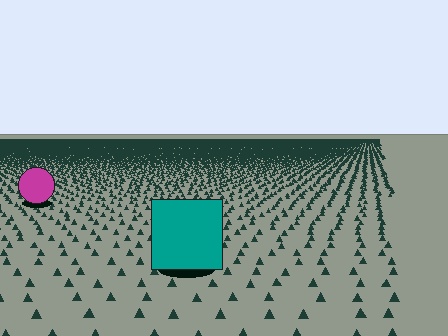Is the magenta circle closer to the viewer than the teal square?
No. The teal square is closer — you can tell from the texture gradient: the ground texture is coarser near it.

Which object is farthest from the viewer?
The magenta circle is farthest from the viewer. It appears smaller and the ground texture around it is denser.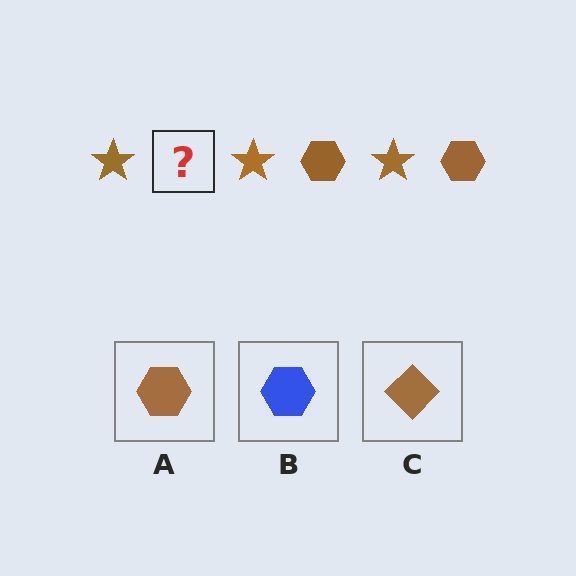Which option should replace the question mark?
Option A.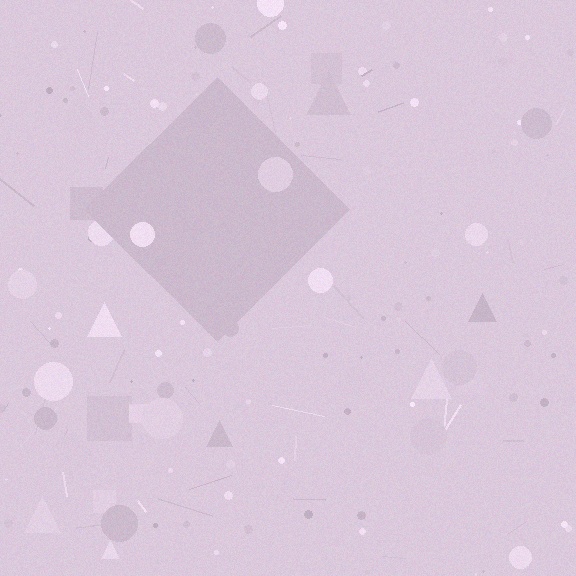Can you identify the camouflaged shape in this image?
The camouflaged shape is a diamond.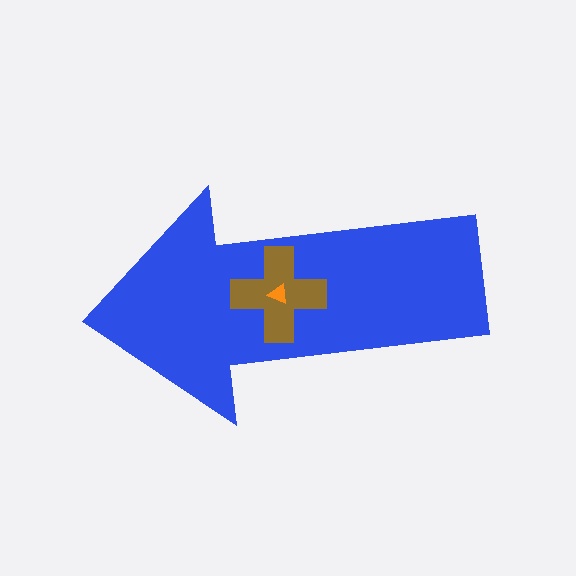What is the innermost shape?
The orange triangle.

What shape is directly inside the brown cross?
The orange triangle.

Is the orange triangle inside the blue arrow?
Yes.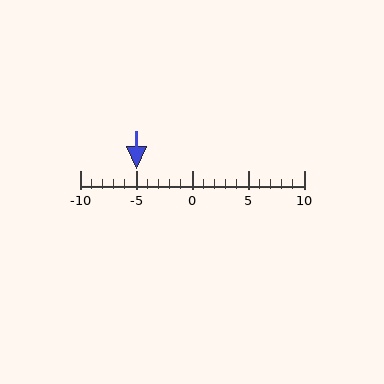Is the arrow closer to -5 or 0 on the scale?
The arrow is closer to -5.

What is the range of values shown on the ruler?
The ruler shows values from -10 to 10.